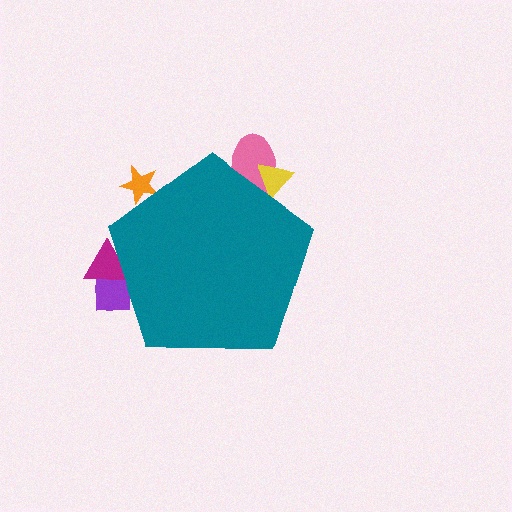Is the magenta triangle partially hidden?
Yes, the magenta triangle is partially hidden behind the teal pentagon.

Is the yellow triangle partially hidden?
Yes, the yellow triangle is partially hidden behind the teal pentagon.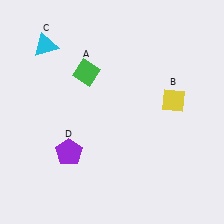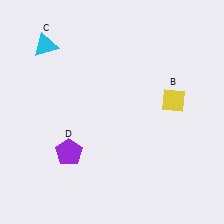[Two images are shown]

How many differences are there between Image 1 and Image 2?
There is 1 difference between the two images.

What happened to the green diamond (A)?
The green diamond (A) was removed in Image 2. It was in the top-left area of Image 1.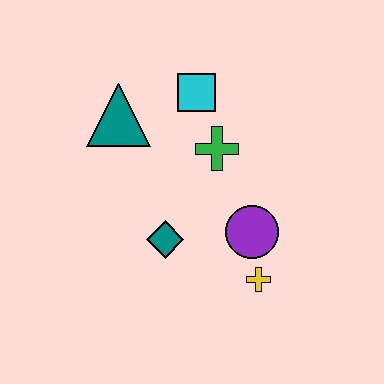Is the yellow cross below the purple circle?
Yes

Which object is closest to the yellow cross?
The purple circle is closest to the yellow cross.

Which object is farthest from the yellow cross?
The teal triangle is farthest from the yellow cross.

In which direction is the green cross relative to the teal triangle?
The green cross is to the right of the teal triangle.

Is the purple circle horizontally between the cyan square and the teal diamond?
No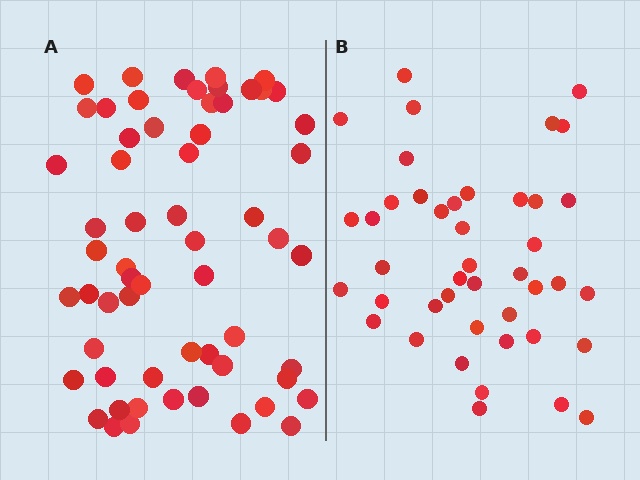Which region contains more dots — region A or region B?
Region A (the left region) has more dots.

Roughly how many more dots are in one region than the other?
Region A has approximately 15 more dots than region B.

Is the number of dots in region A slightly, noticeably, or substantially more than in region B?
Region A has noticeably more, but not dramatically so. The ratio is roughly 1.4 to 1.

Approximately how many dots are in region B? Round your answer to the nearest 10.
About 40 dots. (The exact count is 43, which rounds to 40.)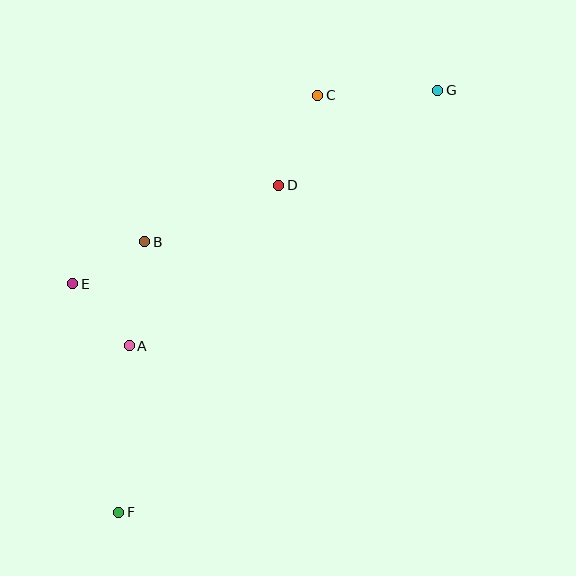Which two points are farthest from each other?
Points F and G are farthest from each other.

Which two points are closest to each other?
Points B and E are closest to each other.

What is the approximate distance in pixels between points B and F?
The distance between B and F is approximately 272 pixels.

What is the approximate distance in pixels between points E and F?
The distance between E and F is approximately 233 pixels.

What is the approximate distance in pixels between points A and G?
The distance between A and G is approximately 401 pixels.